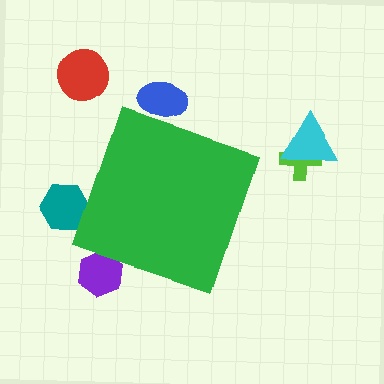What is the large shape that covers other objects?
A green diamond.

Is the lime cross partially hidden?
No, the lime cross is fully visible.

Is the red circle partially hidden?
No, the red circle is fully visible.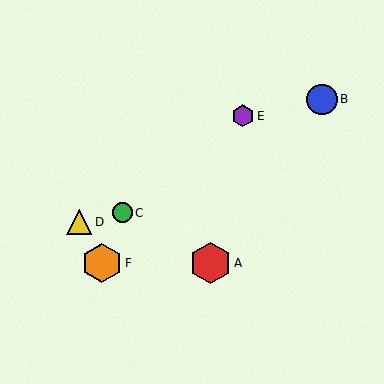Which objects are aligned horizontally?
Objects A, F are aligned horizontally.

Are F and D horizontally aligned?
No, F is at y≈263 and D is at y≈222.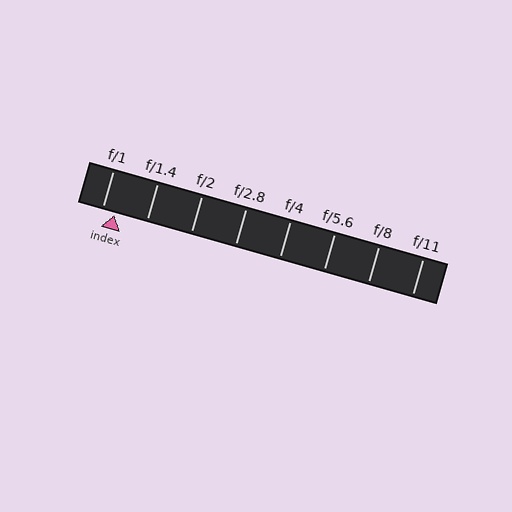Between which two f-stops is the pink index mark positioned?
The index mark is between f/1 and f/1.4.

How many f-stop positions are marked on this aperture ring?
There are 8 f-stop positions marked.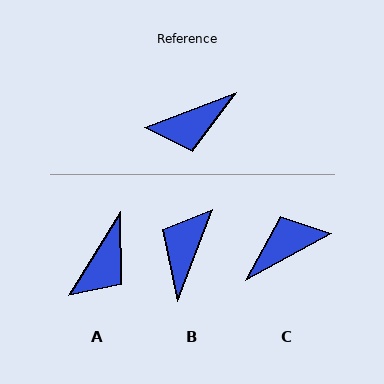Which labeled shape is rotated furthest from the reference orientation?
C, about 173 degrees away.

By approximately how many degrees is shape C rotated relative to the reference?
Approximately 173 degrees clockwise.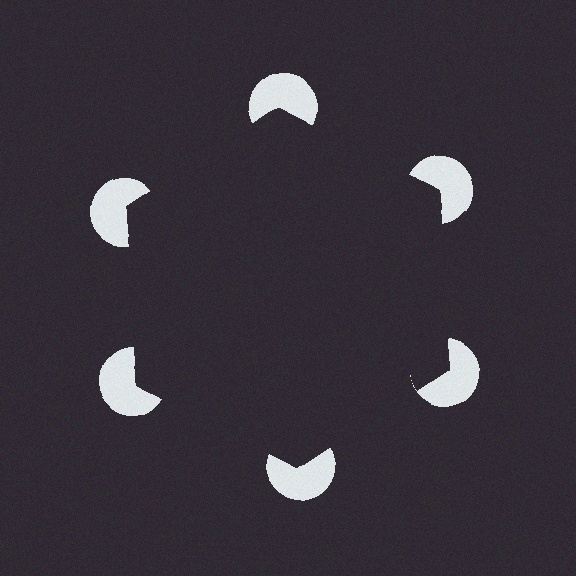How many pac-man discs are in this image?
There are 6 — one at each vertex of the illusory hexagon.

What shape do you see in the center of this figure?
An illusory hexagon — its edges are inferred from the aligned wedge cuts in the pac-man discs, not physically drawn.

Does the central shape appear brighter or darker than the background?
It typically appears slightly darker than the background, even though no actual brightness change is drawn.